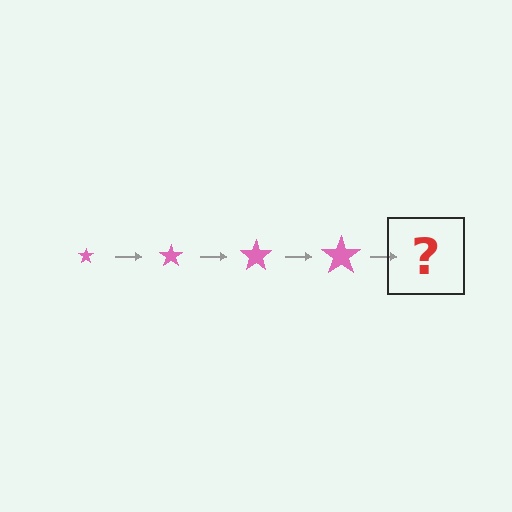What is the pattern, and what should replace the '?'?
The pattern is that the star gets progressively larger each step. The '?' should be a pink star, larger than the previous one.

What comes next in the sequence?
The next element should be a pink star, larger than the previous one.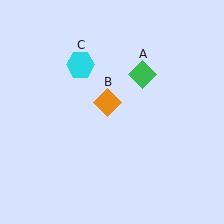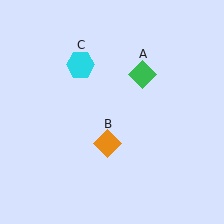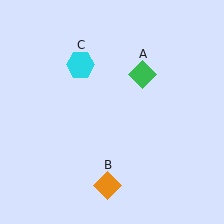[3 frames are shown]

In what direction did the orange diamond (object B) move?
The orange diamond (object B) moved down.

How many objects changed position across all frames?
1 object changed position: orange diamond (object B).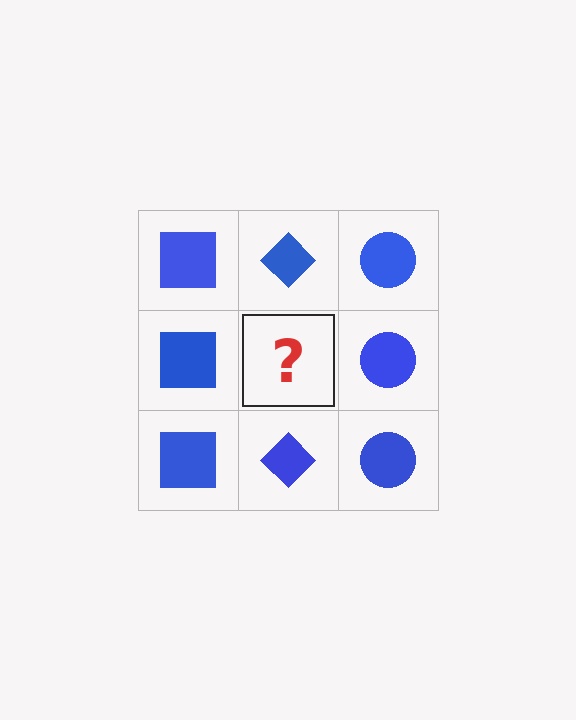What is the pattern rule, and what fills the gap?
The rule is that each column has a consistent shape. The gap should be filled with a blue diamond.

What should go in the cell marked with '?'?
The missing cell should contain a blue diamond.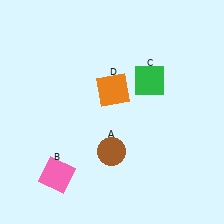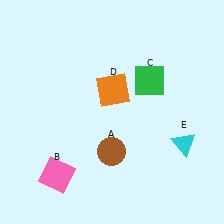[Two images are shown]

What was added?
A cyan triangle (E) was added in Image 2.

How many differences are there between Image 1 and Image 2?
There is 1 difference between the two images.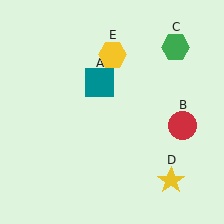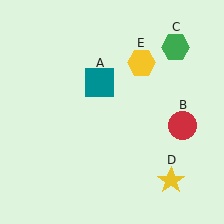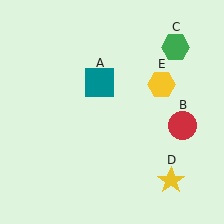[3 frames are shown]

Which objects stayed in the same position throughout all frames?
Teal square (object A) and red circle (object B) and green hexagon (object C) and yellow star (object D) remained stationary.